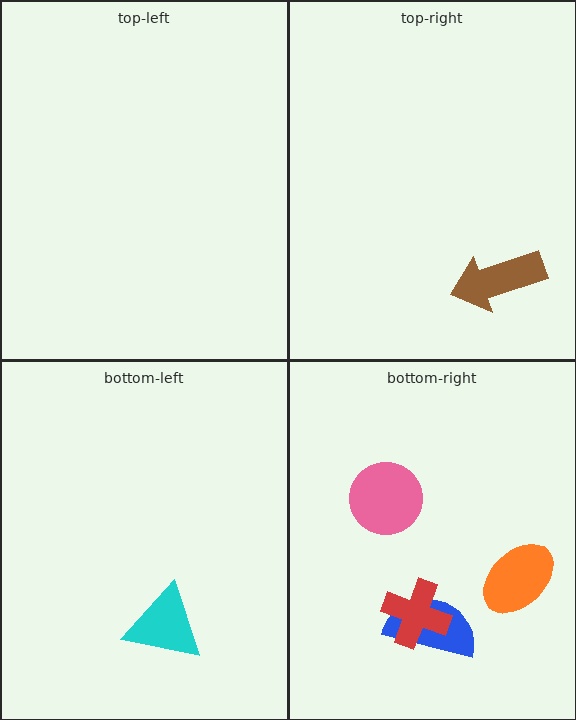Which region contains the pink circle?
The bottom-right region.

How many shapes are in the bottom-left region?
1.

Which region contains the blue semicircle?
The bottom-right region.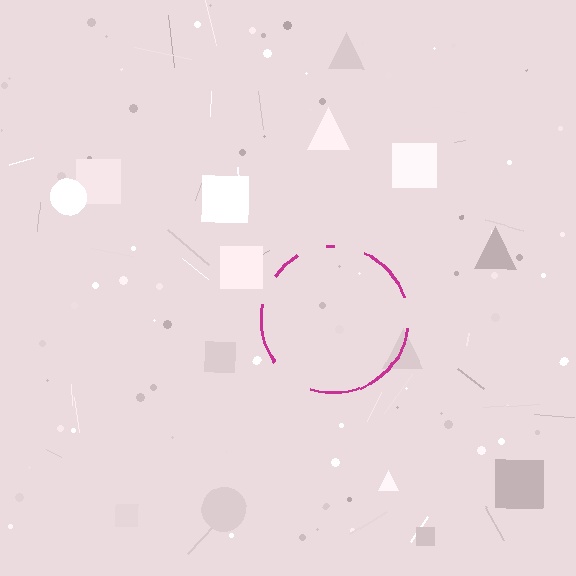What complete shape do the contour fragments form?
The contour fragments form a circle.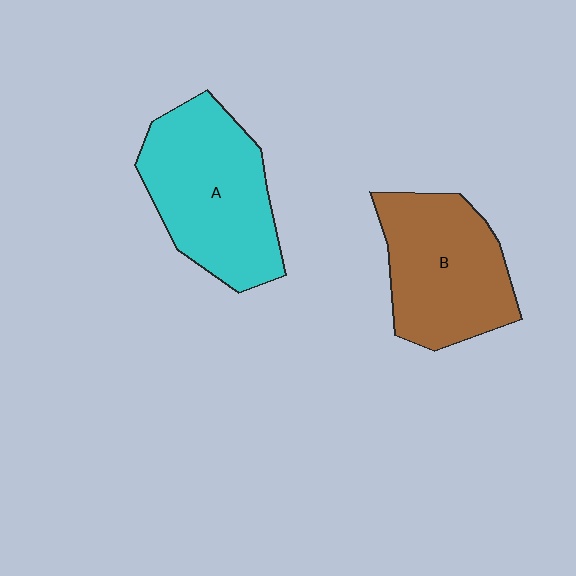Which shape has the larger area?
Shape A (cyan).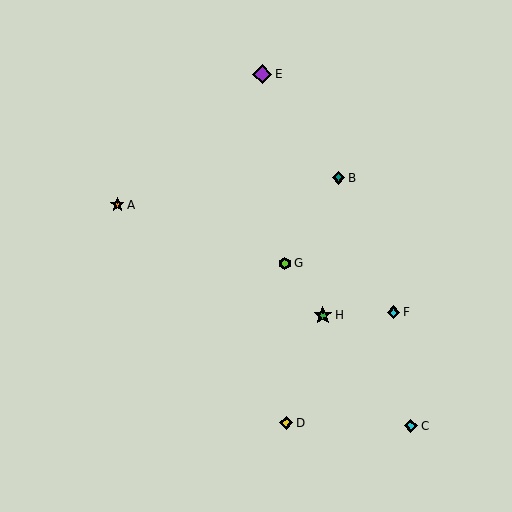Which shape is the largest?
The purple diamond (labeled E) is the largest.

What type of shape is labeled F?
Shape F is a cyan diamond.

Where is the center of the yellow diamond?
The center of the yellow diamond is at (286, 423).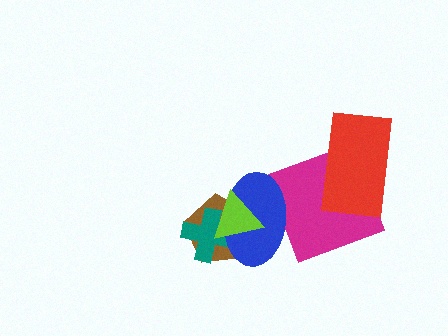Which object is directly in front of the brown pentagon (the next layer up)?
The teal cross is directly in front of the brown pentagon.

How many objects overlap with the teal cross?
3 objects overlap with the teal cross.